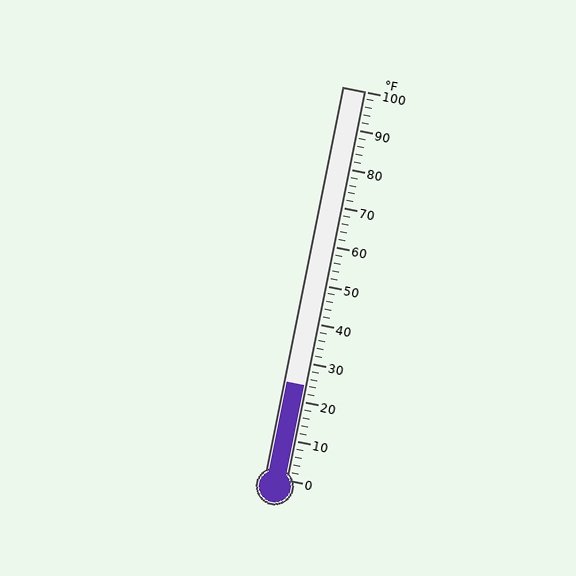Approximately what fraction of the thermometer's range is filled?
The thermometer is filled to approximately 25% of its range.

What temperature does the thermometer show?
The thermometer shows approximately 24°F.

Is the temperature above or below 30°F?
The temperature is below 30°F.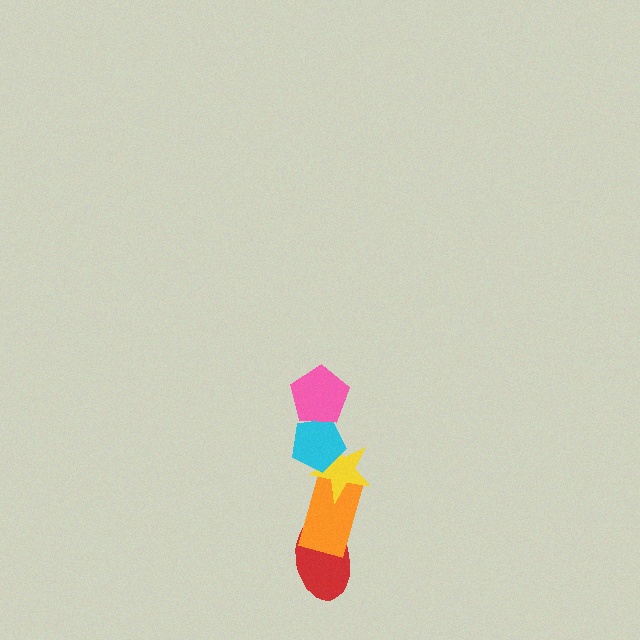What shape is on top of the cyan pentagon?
The pink pentagon is on top of the cyan pentagon.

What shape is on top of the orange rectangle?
The yellow star is on top of the orange rectangle.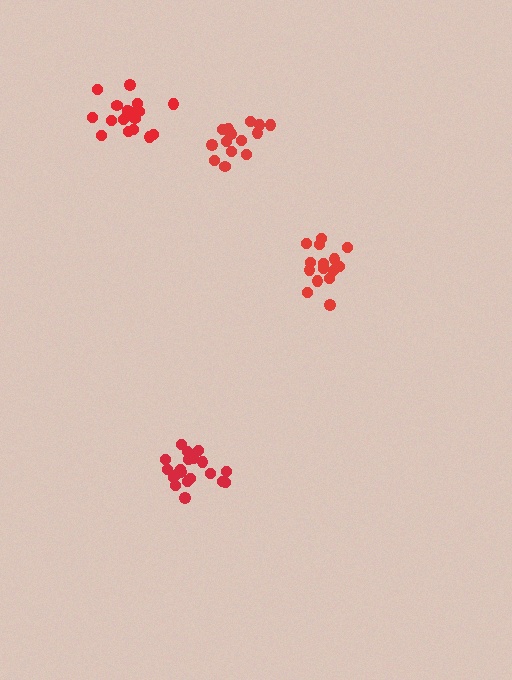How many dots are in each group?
Group 1: 15 dots, Group 2: 14 dots, Group 3: 20 dots, Group 4: 18 dots (67 total).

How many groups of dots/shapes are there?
There are 4 groups.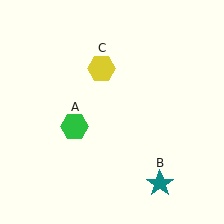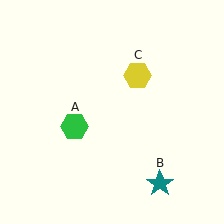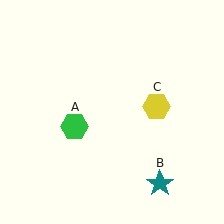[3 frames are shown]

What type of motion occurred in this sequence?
The yellow hexagon (object C) rotated clockwise around the center of the scene.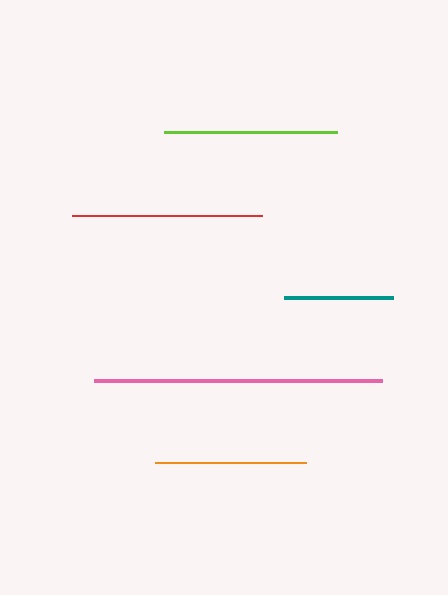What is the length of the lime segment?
The lime segment is approximately 173 pixels long.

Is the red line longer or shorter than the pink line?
The pink line is longer than the red line.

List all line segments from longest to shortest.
From longest to shortest: pink, red, lime, orange, teal.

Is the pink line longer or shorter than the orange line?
The pink line is longer than the orange line.